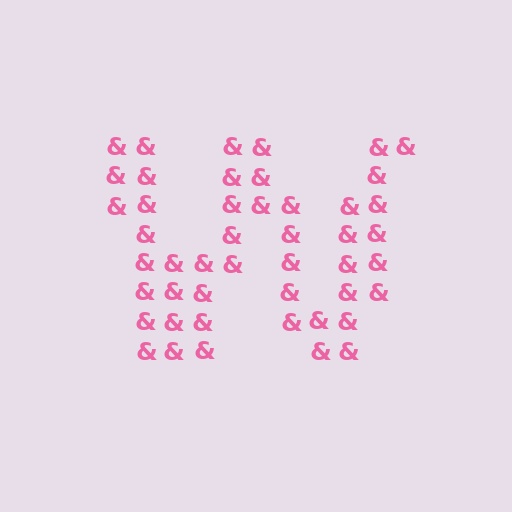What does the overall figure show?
The overall figure shows the letter W.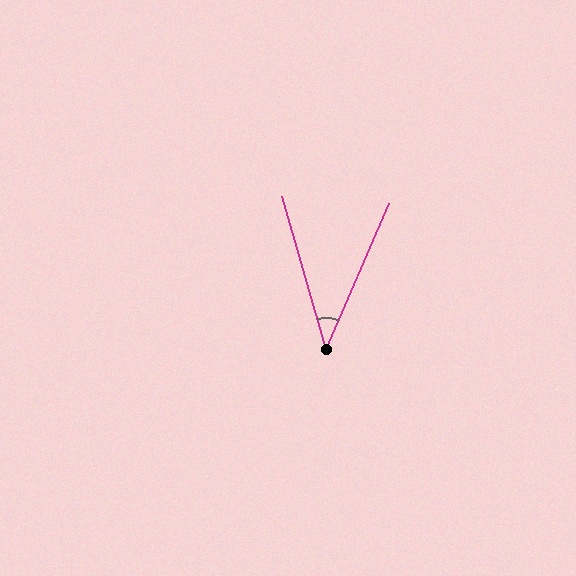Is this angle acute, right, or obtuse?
It is acute.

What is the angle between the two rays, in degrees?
Approximately 40 degrees.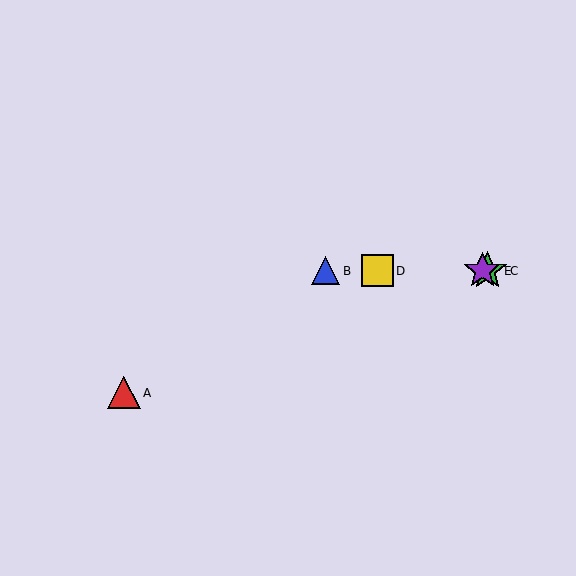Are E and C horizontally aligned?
Yes, both are at y≈271.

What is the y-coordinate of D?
Object D is at y≈271.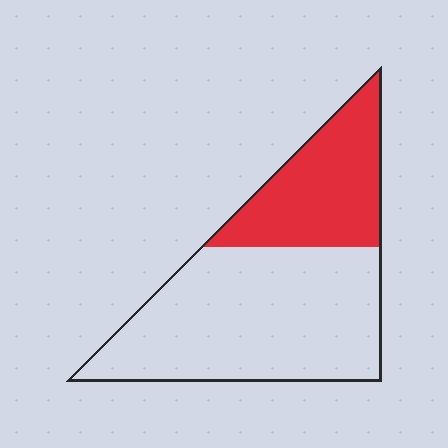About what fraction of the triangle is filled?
About one third (1/3).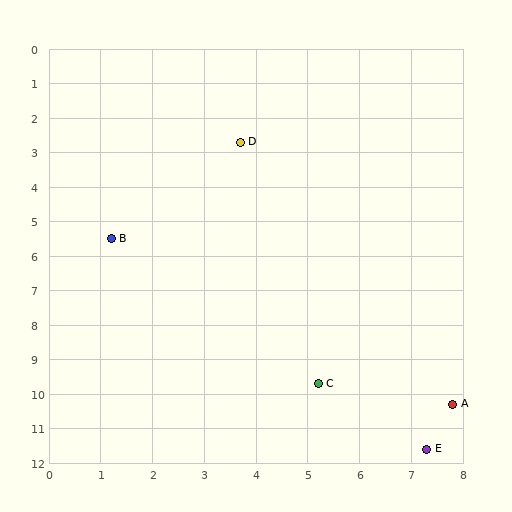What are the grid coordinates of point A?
Point A is at approximately (7.8, 10.3).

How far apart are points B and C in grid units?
Points B and C are about 5.8 grid units apart.